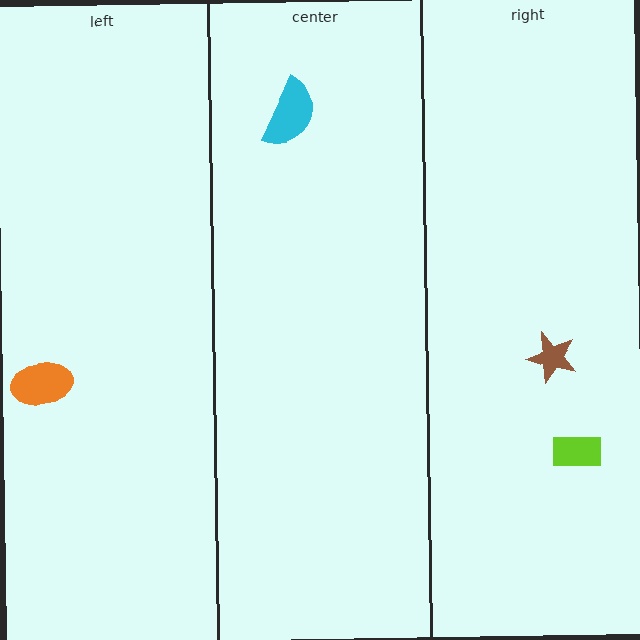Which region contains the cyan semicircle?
The center region.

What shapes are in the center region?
The cyan semicircle.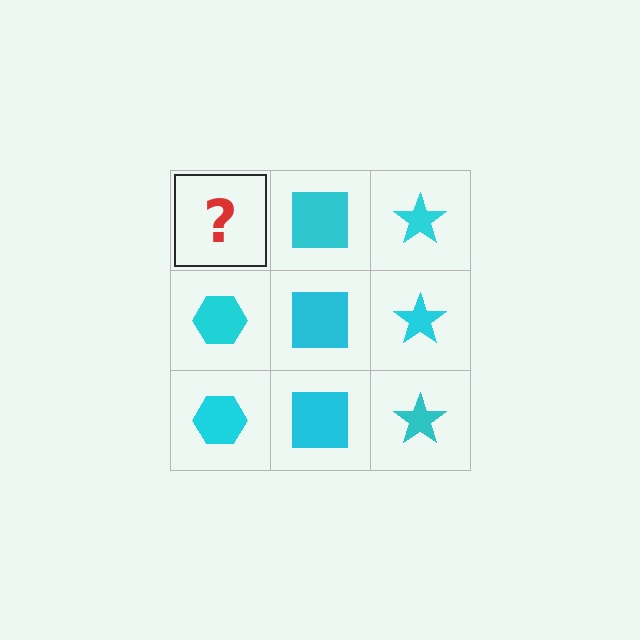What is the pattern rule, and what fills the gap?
The rule is that each column has a consistent shape. The gap should be filled with a cyan hexagon.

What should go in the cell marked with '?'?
The missing cell should contain a cyan hexagon.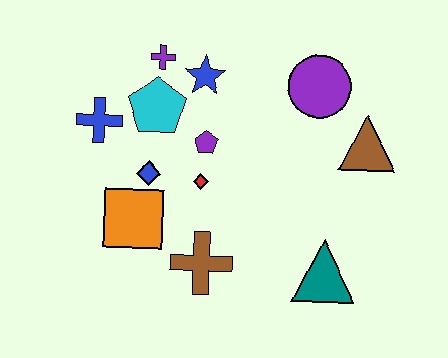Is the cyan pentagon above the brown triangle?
Yes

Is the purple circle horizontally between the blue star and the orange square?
No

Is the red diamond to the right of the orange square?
Yes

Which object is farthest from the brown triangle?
The blue cross is farthest from the brown triangle.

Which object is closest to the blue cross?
The cyan pentagon is closest to the blue cross.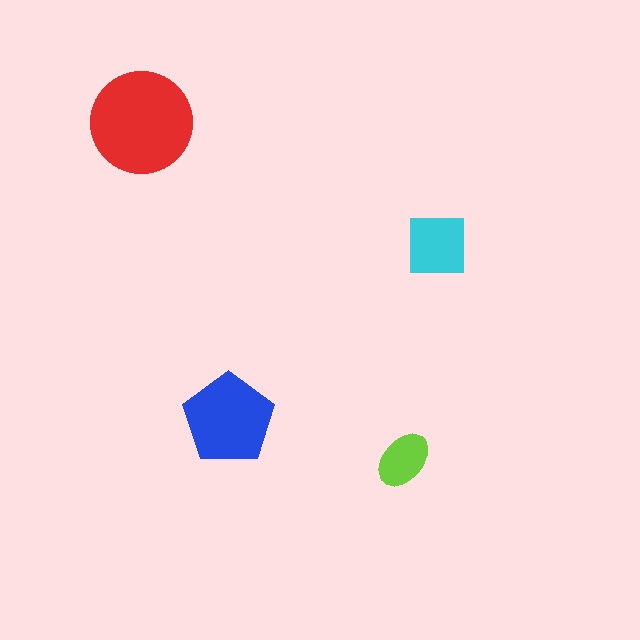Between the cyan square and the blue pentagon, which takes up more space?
The blue pentagon.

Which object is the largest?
The red circle.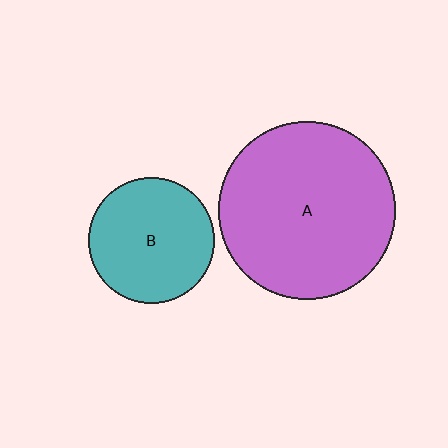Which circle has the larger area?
Circle A (purple).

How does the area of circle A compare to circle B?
Approximately 2.0 times.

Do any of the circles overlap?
No, none of the circles overlap.